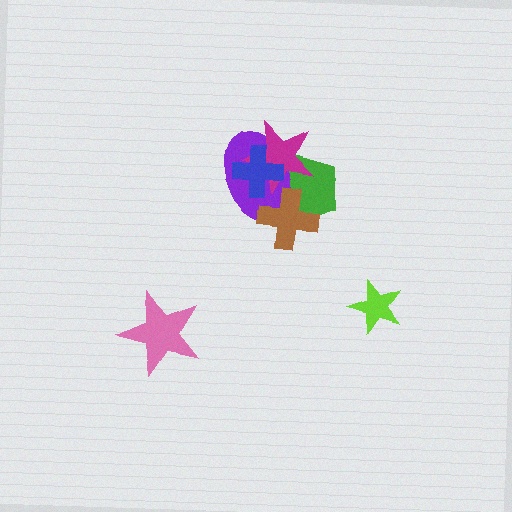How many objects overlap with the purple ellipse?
4 objects overlap with the purple ellipse.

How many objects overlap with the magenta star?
3 objects overlap with the magenta star.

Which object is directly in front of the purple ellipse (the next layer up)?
The magenta star is directly in front of the purple ellipse.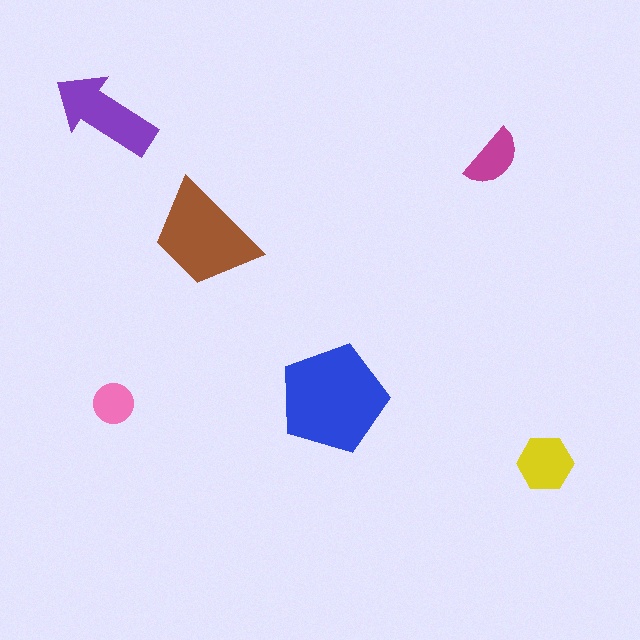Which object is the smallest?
The pink circle.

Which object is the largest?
The blue pentagon.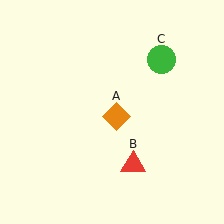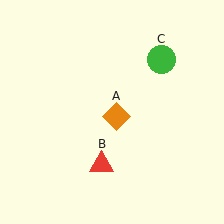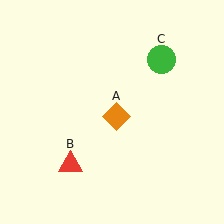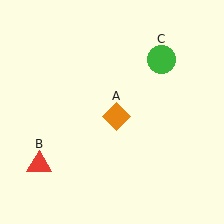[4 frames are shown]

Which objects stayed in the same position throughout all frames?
Orange diamond (object A) and green circle (object C) remained stationary.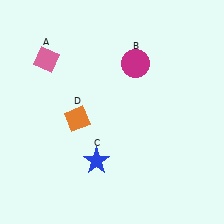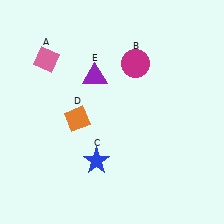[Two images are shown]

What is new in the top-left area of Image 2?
A purple triangle (E) was added in the top-left area of Image 2.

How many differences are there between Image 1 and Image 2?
There is 1 difference between the two images.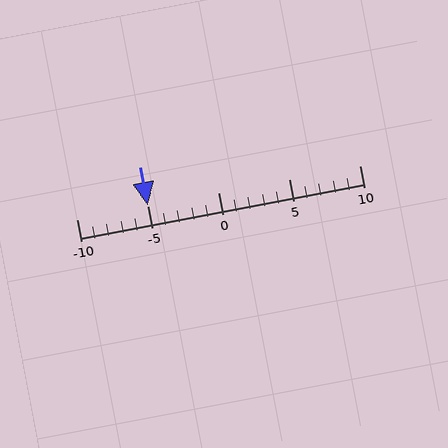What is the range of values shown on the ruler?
The ruler shows values from -10 to 10.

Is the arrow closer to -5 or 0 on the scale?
The arrow is closer to -5.